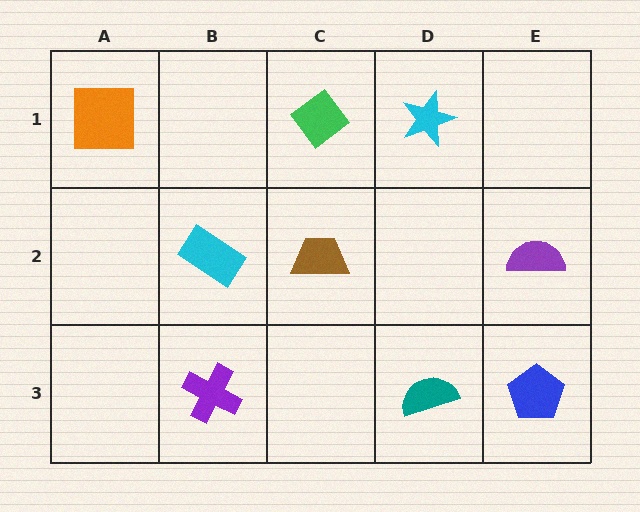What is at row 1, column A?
An orange square.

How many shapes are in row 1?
3 shapes.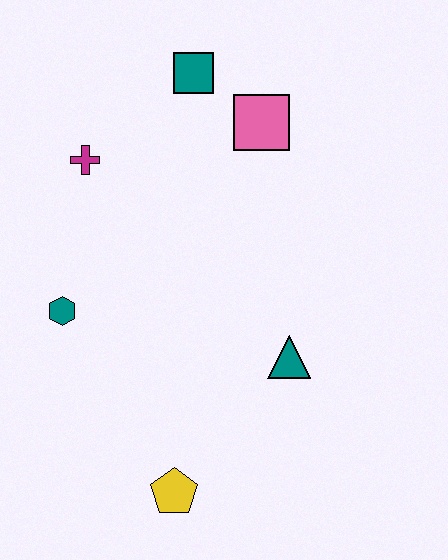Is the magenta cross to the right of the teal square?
No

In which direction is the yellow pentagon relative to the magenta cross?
The yellow pentagon is below the magenta cross.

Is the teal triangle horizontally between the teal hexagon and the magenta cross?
No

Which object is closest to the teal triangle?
The yellow pentagon is closest to the teal triangle.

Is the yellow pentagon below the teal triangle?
Yes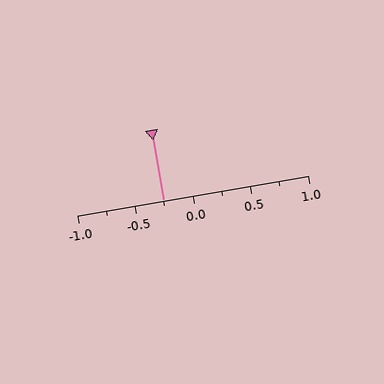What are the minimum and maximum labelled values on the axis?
The axis runs from -1.0 to 1.0.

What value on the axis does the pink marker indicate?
The marker indicates approximately -0.25.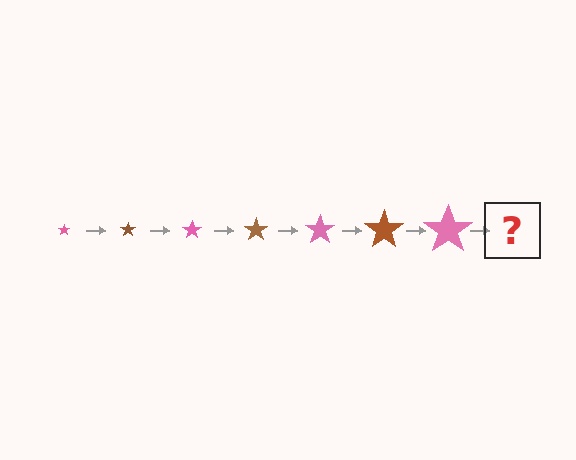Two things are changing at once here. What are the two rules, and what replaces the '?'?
The two rules are that the star grows larger each step and the color cycles through pink and brown. The '?' should be a brown star, larger than the previous one.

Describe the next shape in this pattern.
It should be a brown star, larger than the previous one.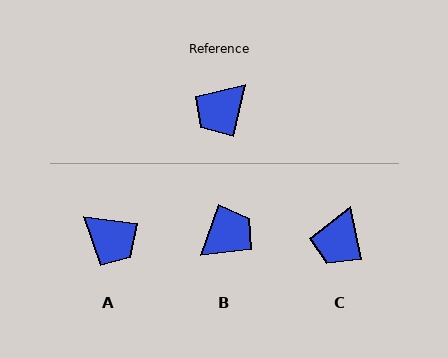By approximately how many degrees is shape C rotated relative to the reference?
Approximately 24 degrees counter-clockwise.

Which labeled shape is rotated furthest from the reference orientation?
B, about 173 degrees away.